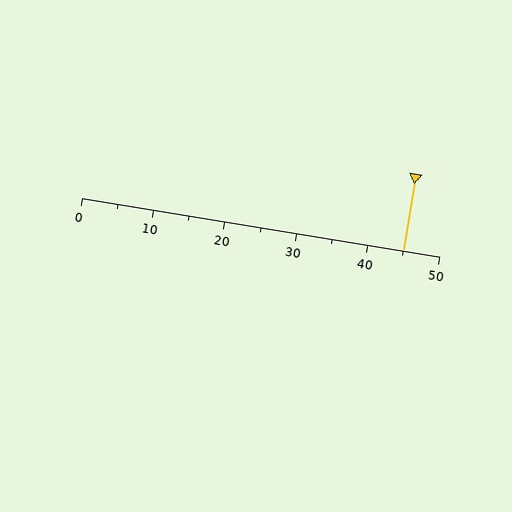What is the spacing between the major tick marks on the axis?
The major ticks are spaced 10 apart.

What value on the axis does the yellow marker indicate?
The marker indicates approximately 45.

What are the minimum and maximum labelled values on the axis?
The axis runs from 0 to 50.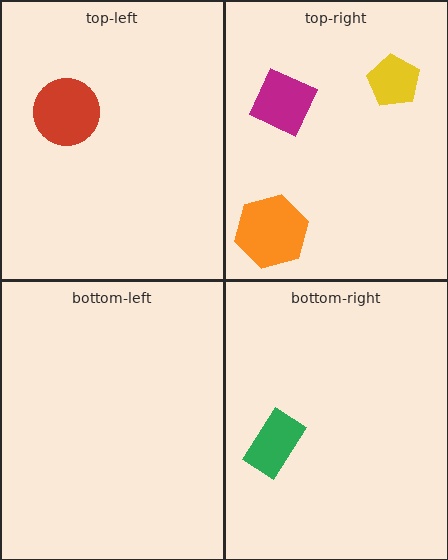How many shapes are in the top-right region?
3.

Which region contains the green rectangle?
The bottom-right region.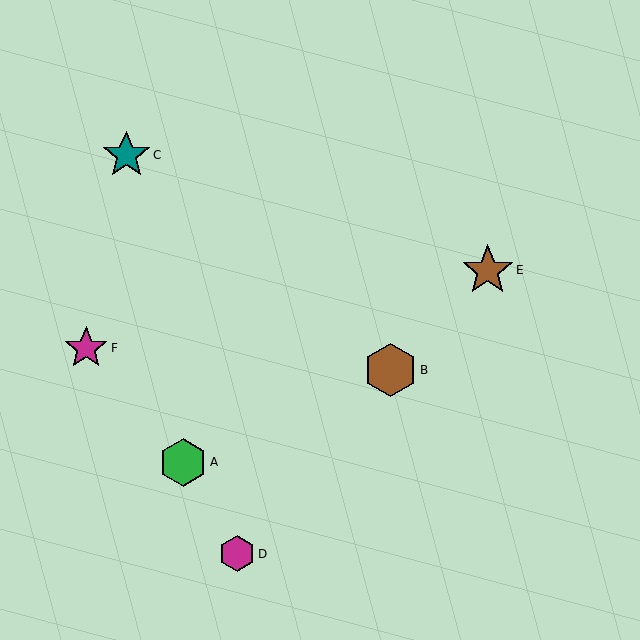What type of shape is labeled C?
Shape C is a teal star.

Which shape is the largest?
The brown hexagon (labeled B) is the largest.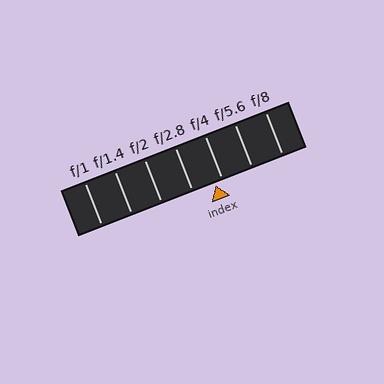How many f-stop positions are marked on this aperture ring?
There are 7 f-stop positions marked.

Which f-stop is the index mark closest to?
The index mark is closest to f/4.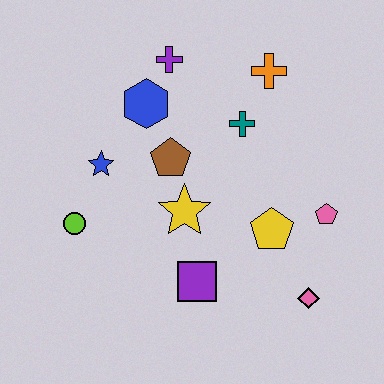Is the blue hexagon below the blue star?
No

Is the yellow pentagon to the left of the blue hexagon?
No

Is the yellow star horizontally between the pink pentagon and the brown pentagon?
Yes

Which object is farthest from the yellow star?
The orange cross is farthest from the yellow star.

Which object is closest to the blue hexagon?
The purple cross is closest to the blue hexagon.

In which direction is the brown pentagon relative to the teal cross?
The brown pentagon is to the left of the teal cross.